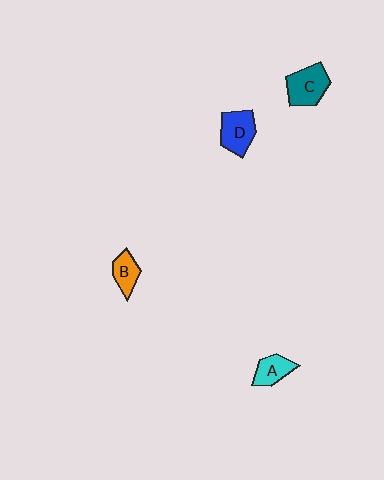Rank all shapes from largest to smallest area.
From largest to smallest: C (teal), D (blue), A (cyan), B (orange).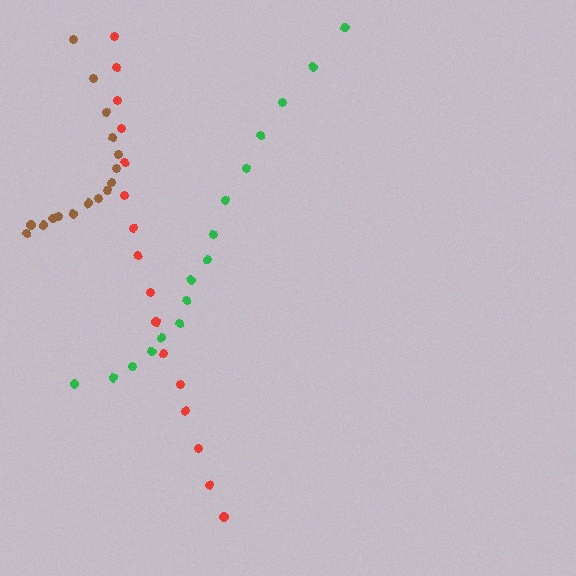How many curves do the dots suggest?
There are 3 distinct paths.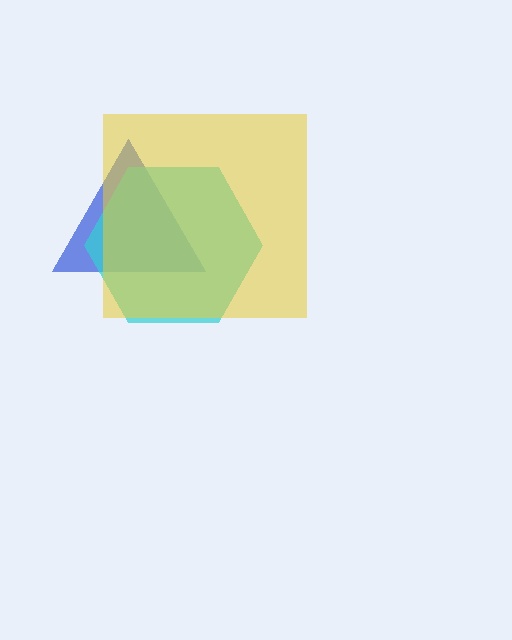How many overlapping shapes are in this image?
There are 3 overlapping shapes in the image.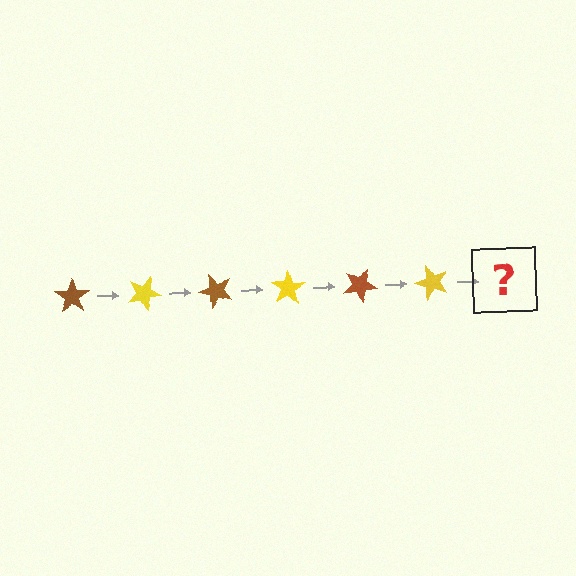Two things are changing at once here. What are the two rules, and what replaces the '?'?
The two rules are that it rotates 25 degrees each step and the color cycles through brown and yellow. The '?' should be a brown star, rotated 150 degrees from the start.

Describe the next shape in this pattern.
It should be a brown star, rotated 150 degrees from the start.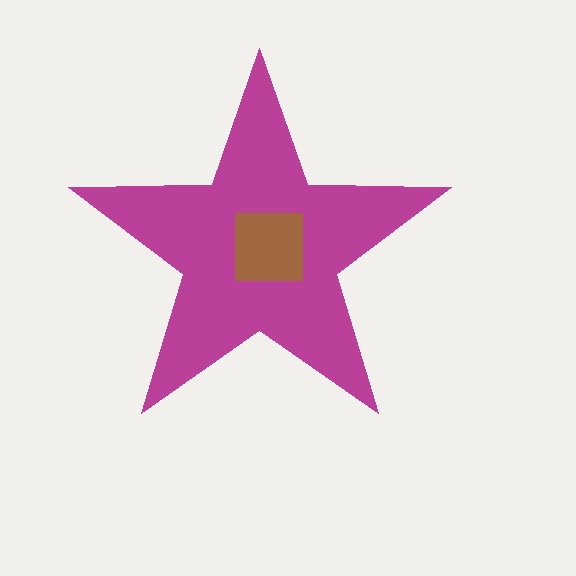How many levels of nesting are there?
2.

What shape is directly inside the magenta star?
The brown square.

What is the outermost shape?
The magenta star.